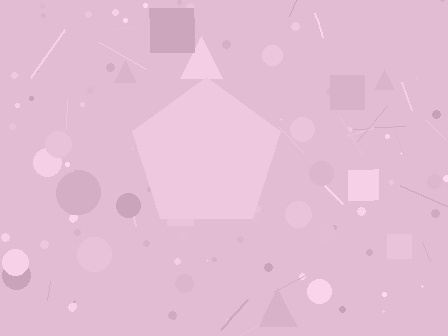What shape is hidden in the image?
A pentagon is hidden in the image.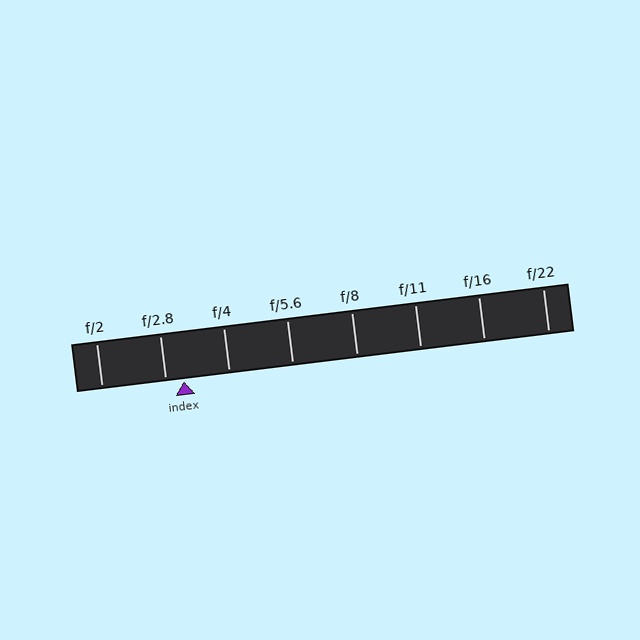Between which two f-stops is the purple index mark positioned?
The index mark is between f/2.8 and f/4.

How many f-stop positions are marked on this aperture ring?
There are 8 f-stop positions marked.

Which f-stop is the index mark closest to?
The index mark is closest to f/2.8.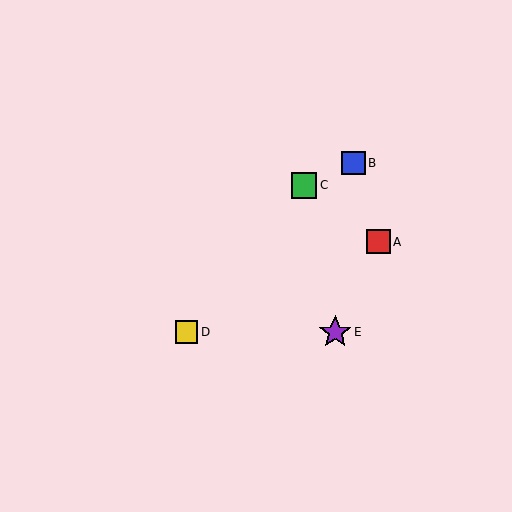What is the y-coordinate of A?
Object A is at y≈242.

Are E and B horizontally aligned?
No, E is at y≈332 and B is at y≈163.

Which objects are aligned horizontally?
Objects D, E are aligned horizontally.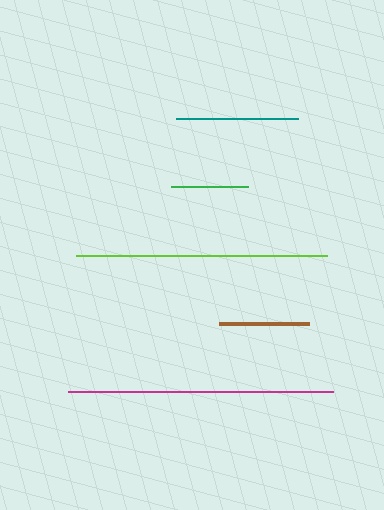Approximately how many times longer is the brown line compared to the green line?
The brown line is approximately 1.2 times the length of the green line.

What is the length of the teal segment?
The teal segment is approximately 121 pixels long.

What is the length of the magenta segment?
The magenta segment is approximately 265 pixels long.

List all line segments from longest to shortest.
From longest to shortest: magenta, lime, teal, brown, green.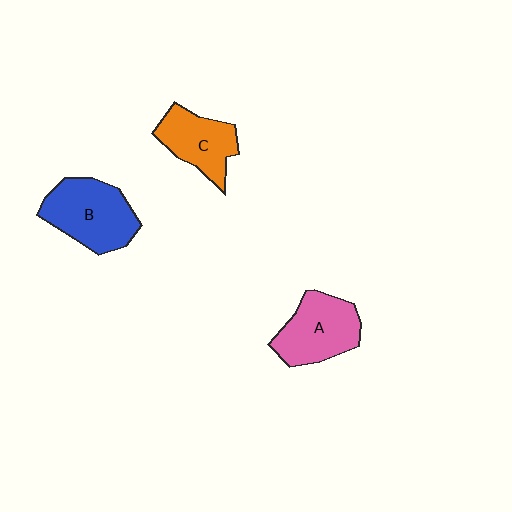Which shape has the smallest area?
Shape C (orange).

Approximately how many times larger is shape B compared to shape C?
Approximately 1.3 times.